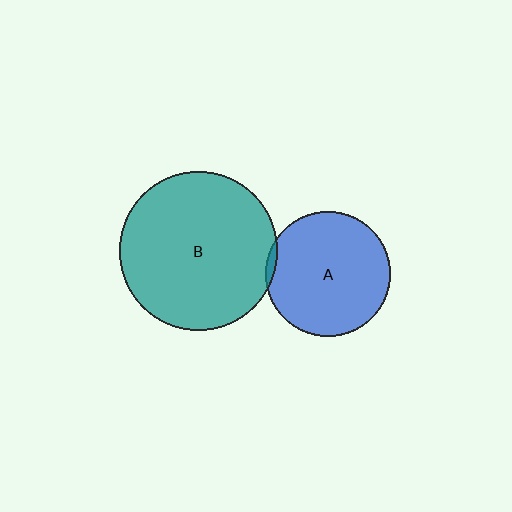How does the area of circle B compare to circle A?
Approximately 1.6 times.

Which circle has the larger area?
Circle B (teal).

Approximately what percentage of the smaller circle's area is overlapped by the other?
Approximately 5%.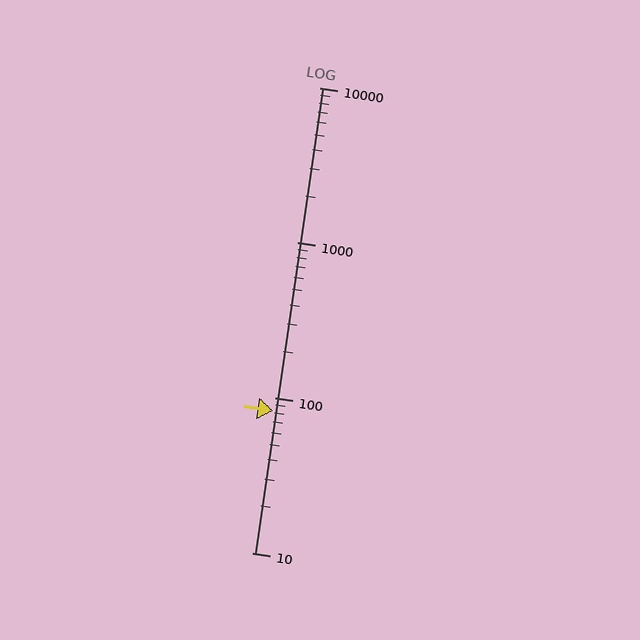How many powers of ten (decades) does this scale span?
The scale spans 3 decades, from 10 to 10000.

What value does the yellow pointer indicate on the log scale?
The pointer indicates approximately 82.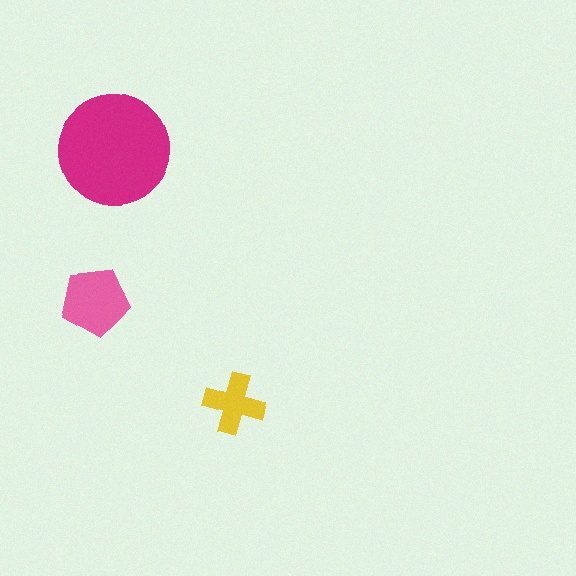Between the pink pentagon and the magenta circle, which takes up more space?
The magenta circle.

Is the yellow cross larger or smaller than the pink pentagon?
Smaller.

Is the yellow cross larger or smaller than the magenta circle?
Smaller.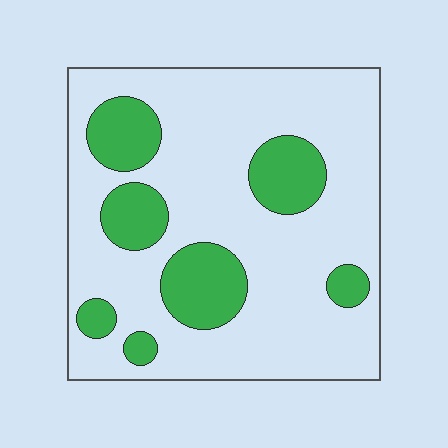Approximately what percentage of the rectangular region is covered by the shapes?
Approximately 25%.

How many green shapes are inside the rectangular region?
7.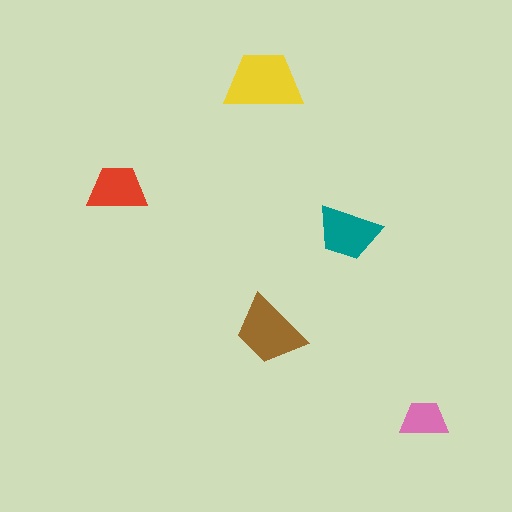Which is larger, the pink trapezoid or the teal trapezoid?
The teal one.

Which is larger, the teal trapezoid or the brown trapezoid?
The brown one.